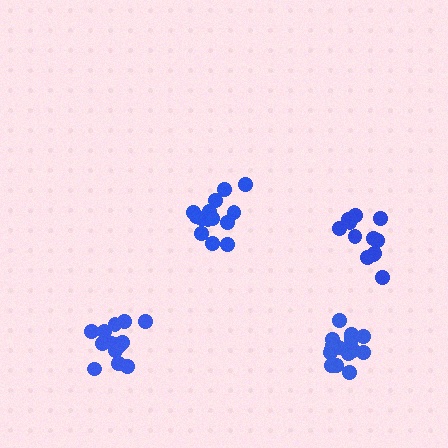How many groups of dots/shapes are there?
There are 4 groups.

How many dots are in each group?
Group 1: 15 dots, Group 2: 15 dots, Group 3: 16 dots, Group 4: 12 dots (58 total).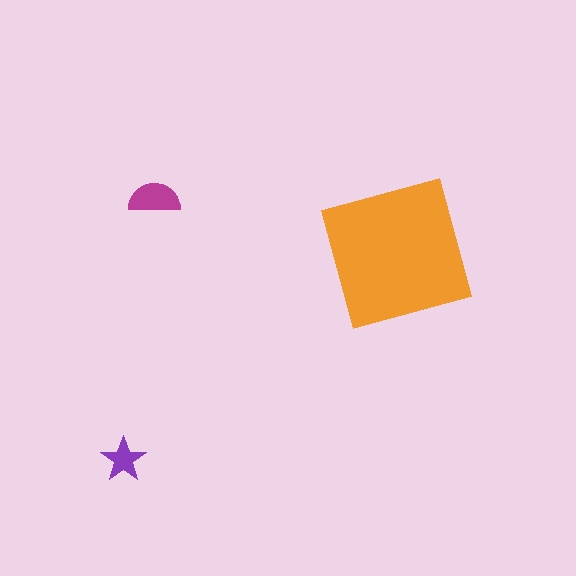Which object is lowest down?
The purple star is bottommost.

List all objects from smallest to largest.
The purple star, the magenta semicircle, the orange square.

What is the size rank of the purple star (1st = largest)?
3rd.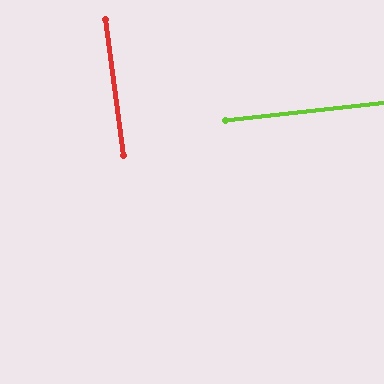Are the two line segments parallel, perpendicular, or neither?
Perpendicular — they meet at approximately 89°.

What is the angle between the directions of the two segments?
Approximately 89 degrees.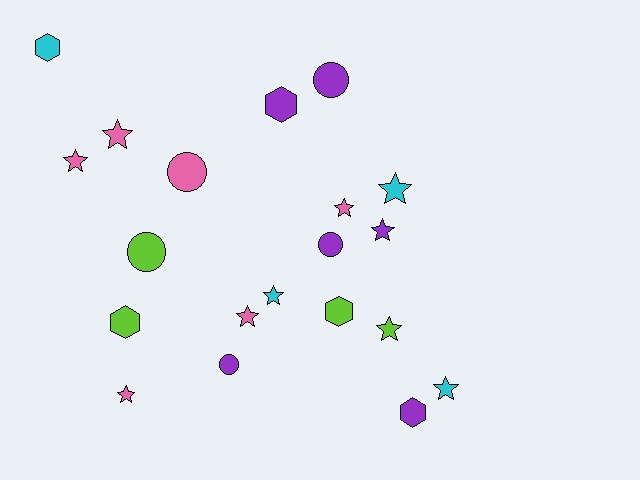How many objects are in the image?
There are 20 objects.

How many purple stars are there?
There is 1 purple star.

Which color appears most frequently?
Purple, with 6 objects.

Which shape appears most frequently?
Star, with 10 objects.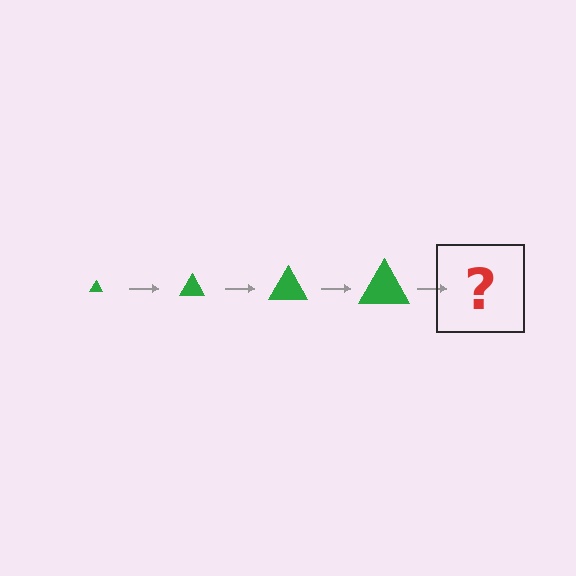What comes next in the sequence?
The next element should be a green triangle, larger than the previous one.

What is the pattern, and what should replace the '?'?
The pattern is that the triangle gets progressively larger each step. The '?' should be a green triangle, larger than the previous one.